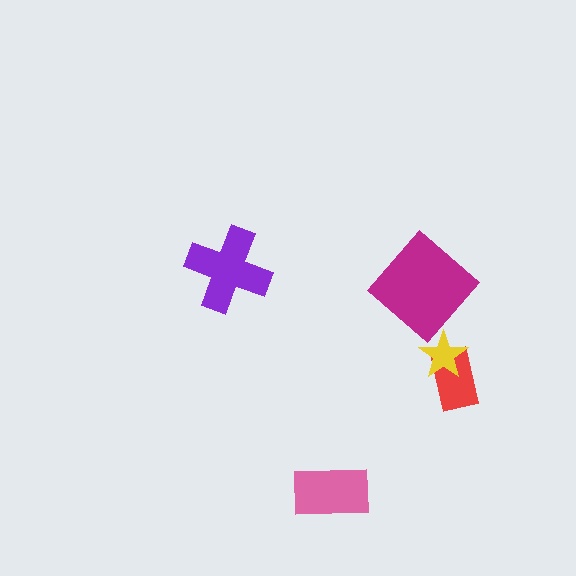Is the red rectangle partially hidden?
Yes, it is partially covered by another shape.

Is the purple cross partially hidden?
No, no other shape covers it.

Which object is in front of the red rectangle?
The yellow star is in front of the red rectangle.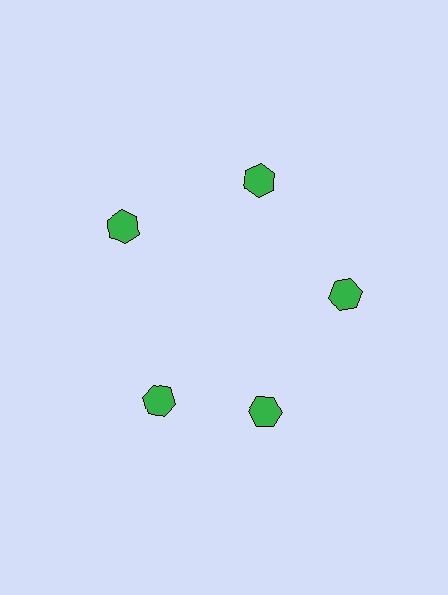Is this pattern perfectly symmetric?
No. The 5 green hexagons are arranged in a ring, but one element near the 8 o'clock position is rotated out of alignment along the ring, breaking the 5-fold rotational symmetry.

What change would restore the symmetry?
The symmetry would be restored by rotating it back into even spacing with its neighbors so that all 5 hexagons sit at equal angles and equal distance from the center.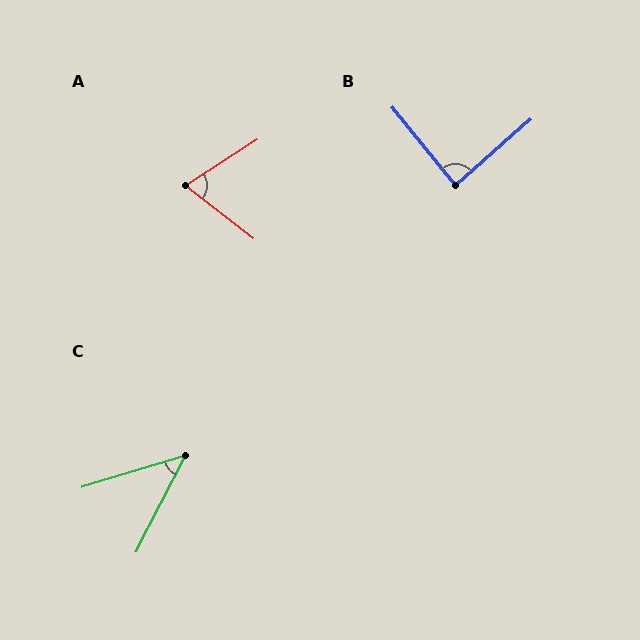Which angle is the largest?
B, at approximately 88 degrees.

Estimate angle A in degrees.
Approximately 71 degrees.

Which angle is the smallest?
C, at approximately 46 degrees.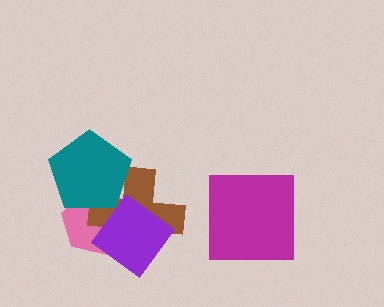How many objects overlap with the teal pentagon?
2 objects overlap with the teal pentagon.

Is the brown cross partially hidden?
Yes, it is partially covered by another shape.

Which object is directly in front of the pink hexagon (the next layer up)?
The brown cross is directly in front of the pink hexagon.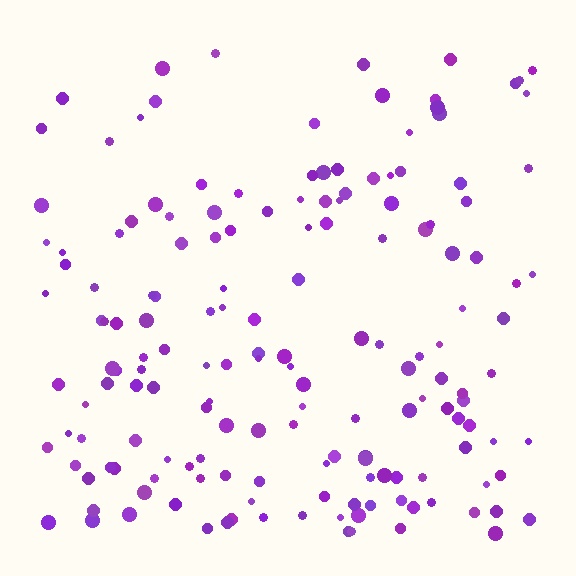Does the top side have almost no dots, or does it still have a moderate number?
Still a moderate number, just noticeably fewer than the bottom.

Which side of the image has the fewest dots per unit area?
The top.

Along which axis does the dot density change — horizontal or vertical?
Vertical.